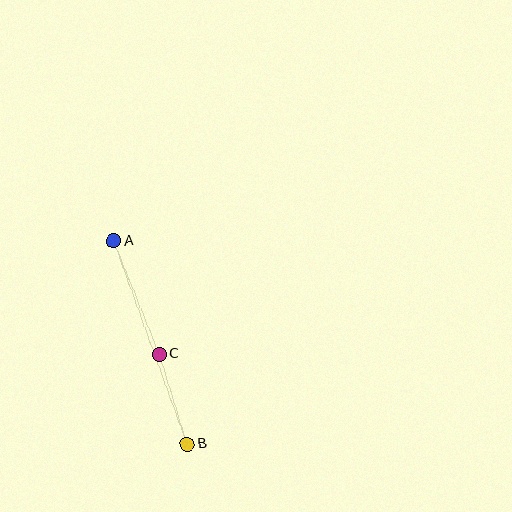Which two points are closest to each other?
Points B and C are closest to each other.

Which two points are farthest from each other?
Points A and B are farthest from each other.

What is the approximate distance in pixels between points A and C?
The distance between A and C is approximately 122 pixels.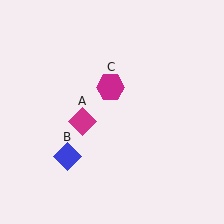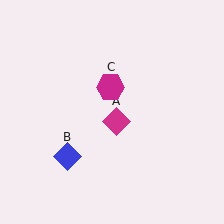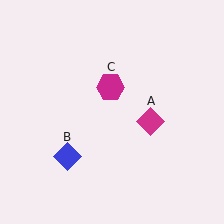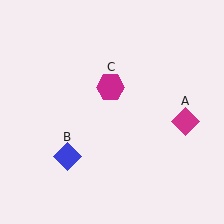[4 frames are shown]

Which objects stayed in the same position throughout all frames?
Blue diamond (object B) and magenta hexagon (object C) remained stationary.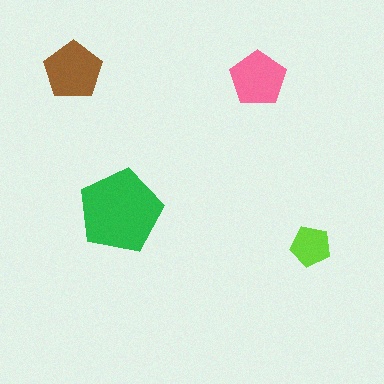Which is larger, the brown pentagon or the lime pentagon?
The brown one.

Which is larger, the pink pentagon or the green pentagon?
The green one.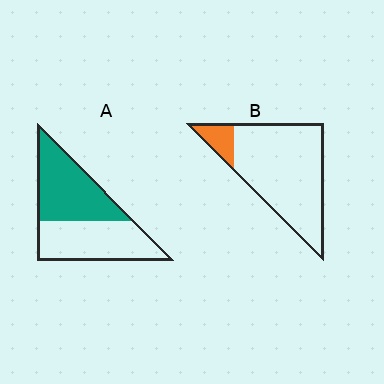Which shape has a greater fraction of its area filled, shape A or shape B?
Shape A.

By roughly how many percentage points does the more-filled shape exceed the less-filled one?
By roughly 40 percentage points (A over B).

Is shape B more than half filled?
No.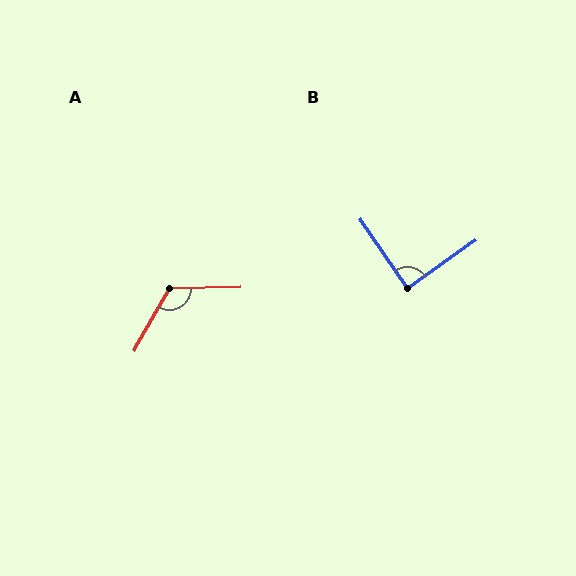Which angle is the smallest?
B, at approximately 89 degrees.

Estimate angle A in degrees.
Approximately 120 degrees.